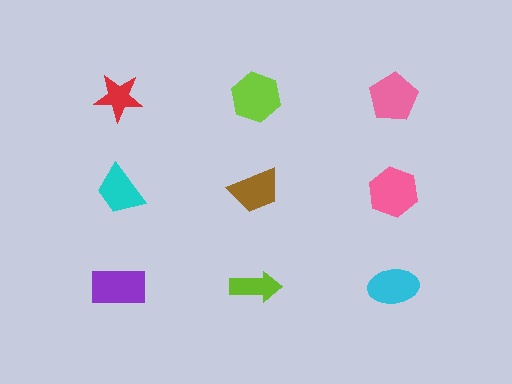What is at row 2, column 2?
A brown trapezoid.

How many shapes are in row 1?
3 shapes.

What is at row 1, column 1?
A red star.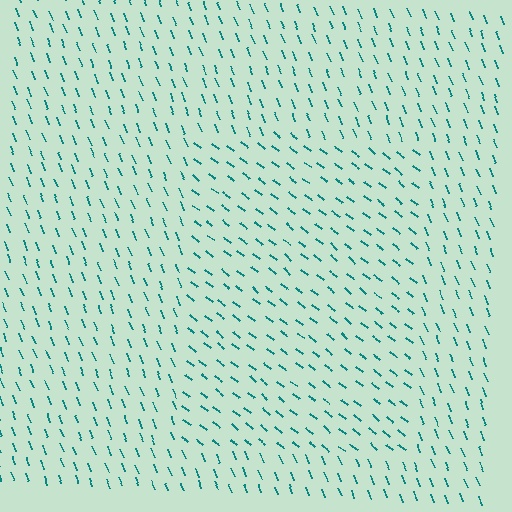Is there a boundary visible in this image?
Yes, there is a texture boundary formed by a change in line orientation.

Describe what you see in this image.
The image is filled with small teal line segments. A rectangle region in the image has lines oriented differently from the surrounding lines, creating a visible texture boundary.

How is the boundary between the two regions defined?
The boundary is defined purely by a change in line orientation (approximately 30 degrees difference). All lines are the same color and thickness.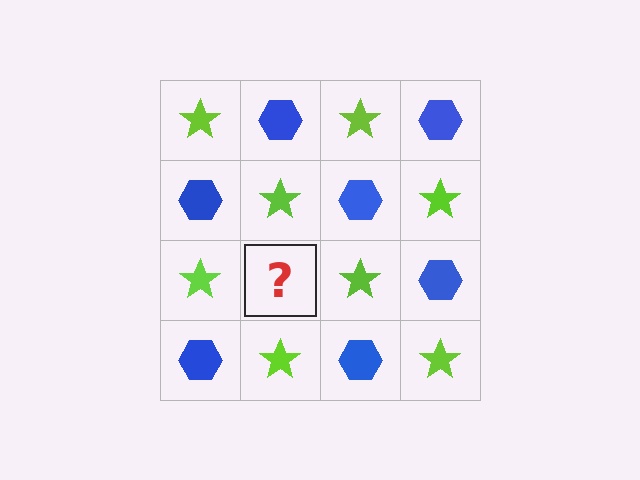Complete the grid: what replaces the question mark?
The question mark should be replaced with a blue hexagon.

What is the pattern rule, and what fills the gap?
The rule is that it alternates lime star and blue hexagon in a checkerboard pattern. The gap should be filled with a blue hexagon.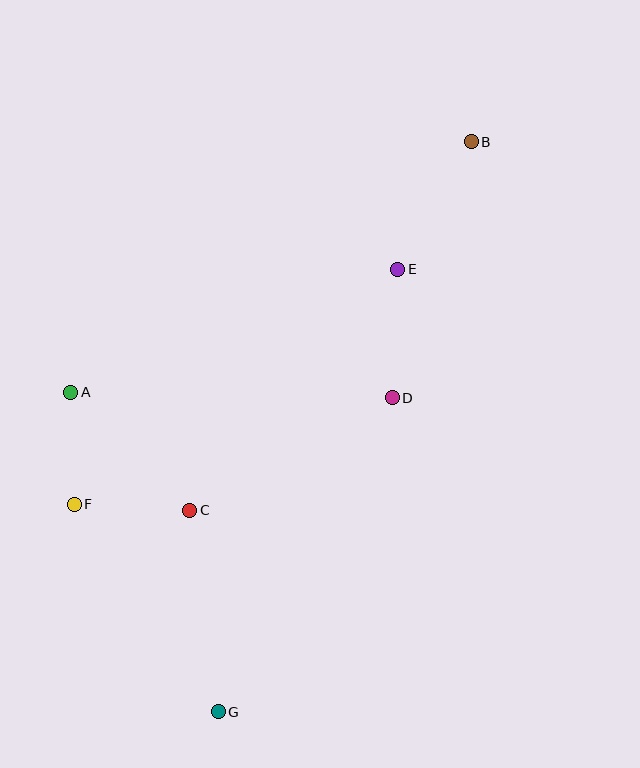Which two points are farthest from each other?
Points B and G are farthest from each other.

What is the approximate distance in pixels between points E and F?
The distance between E and F is approximately 400 pixels.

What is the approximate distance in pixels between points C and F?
The distance between C and F is approximately 116 pixels.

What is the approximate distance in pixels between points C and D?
The distance between C and D is approximately 231 pixels.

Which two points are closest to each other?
Points A and F are closest to each other.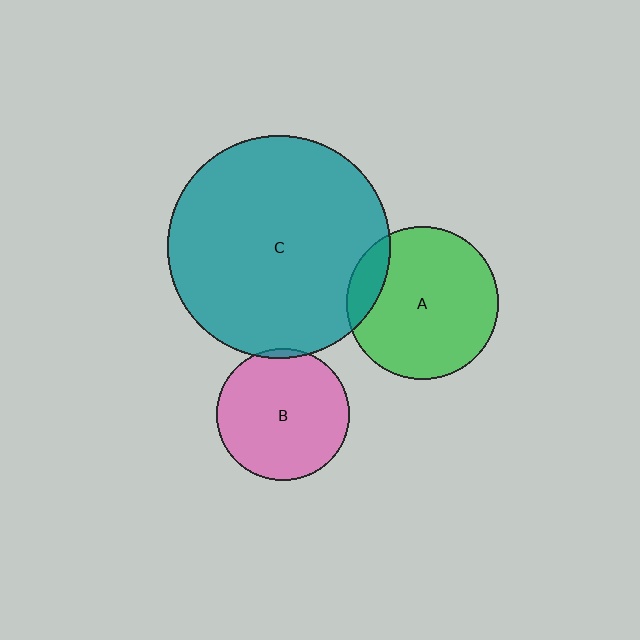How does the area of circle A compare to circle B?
Approximately 1.3 times.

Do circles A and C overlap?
Yes.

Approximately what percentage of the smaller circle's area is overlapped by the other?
Approximately 15%.